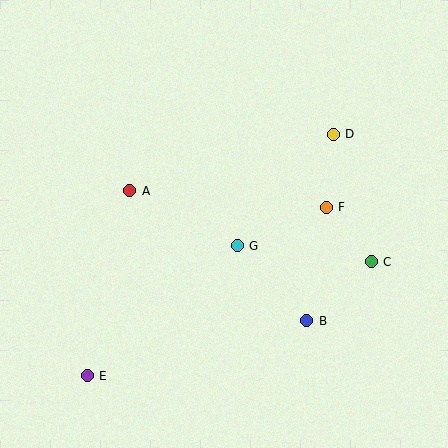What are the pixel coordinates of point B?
Point B is at (307, 321).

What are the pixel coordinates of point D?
Point D is at (333, 134).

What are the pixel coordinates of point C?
Point C is at (371, 262).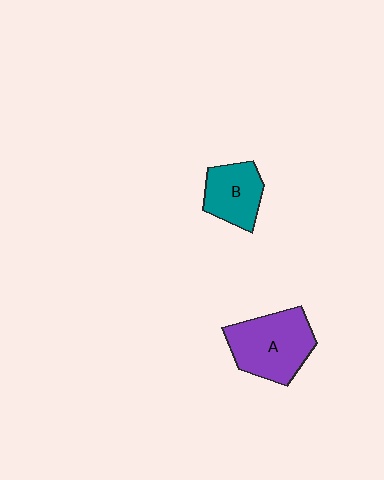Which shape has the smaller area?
Shape B (teal).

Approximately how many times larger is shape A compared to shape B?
Approximately 1.5 times.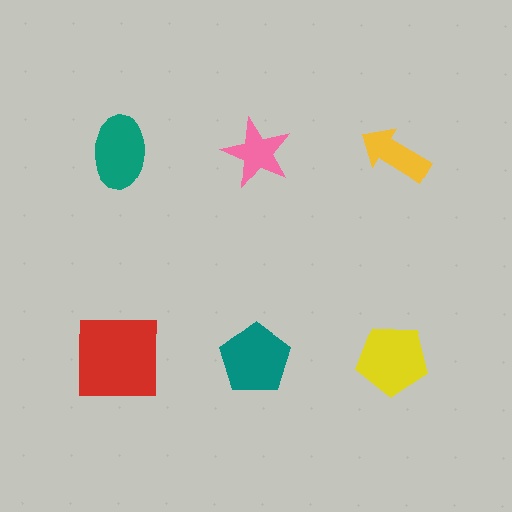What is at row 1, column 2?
A pink star.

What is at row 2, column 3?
A yellow pentagon.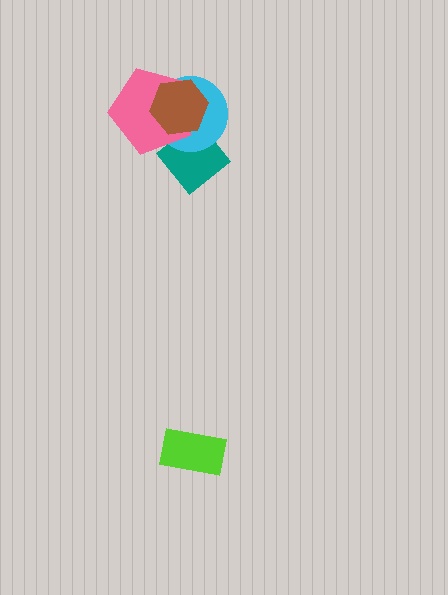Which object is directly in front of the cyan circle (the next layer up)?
The pink pentagon is directly in front of the cyan circle.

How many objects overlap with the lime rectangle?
0 objects overlap with the lime rectangle.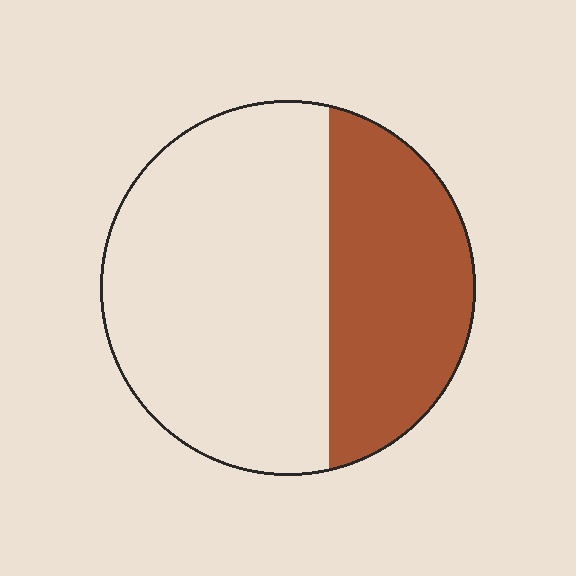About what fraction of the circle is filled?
About three eighths (3/8).